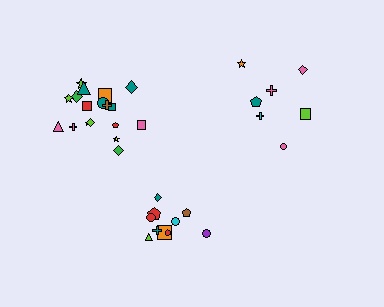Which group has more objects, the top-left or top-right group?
The top-left group.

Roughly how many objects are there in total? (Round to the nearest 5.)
Roughly 35 objects in total.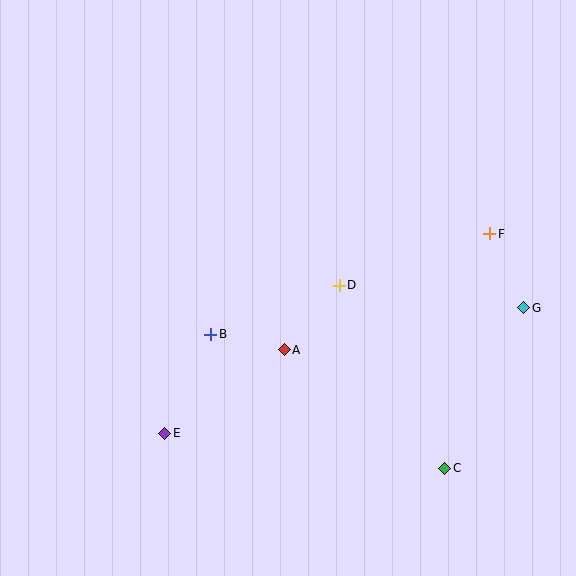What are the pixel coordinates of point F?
Point F is at (490, 234).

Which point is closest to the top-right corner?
Point F is closest to the top-right corner.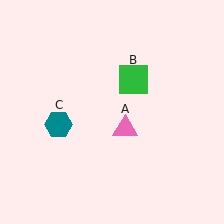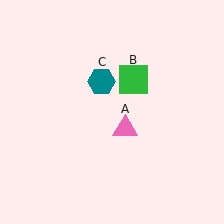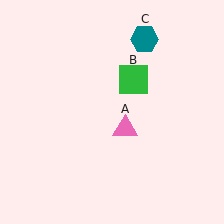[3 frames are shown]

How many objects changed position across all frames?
1 object changed position: teal hexagon (object C).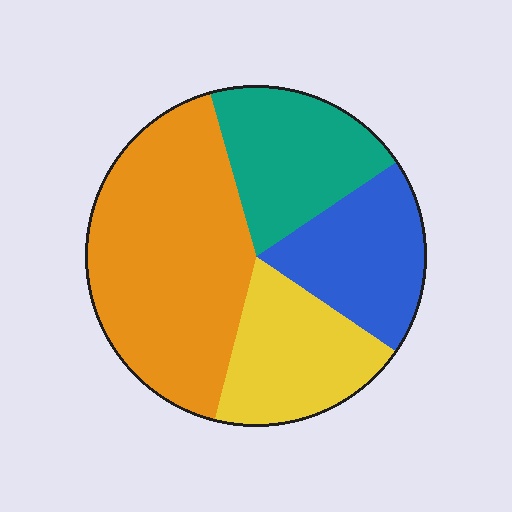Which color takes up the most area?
Orange, at roughly 40%.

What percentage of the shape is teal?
Teal takes up about one fifth (1/5) of the shape.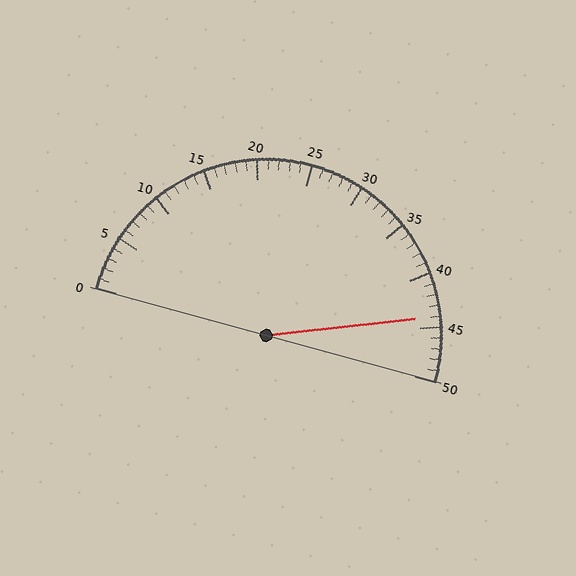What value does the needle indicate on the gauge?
The needle indicates approximately 44.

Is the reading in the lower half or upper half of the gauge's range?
The reading is in the upper half of the range (0 to 50).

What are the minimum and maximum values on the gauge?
The gauge ranges from 0 to 50.